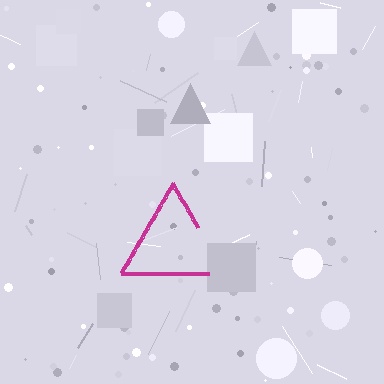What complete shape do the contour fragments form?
The contour fragments form a triangle.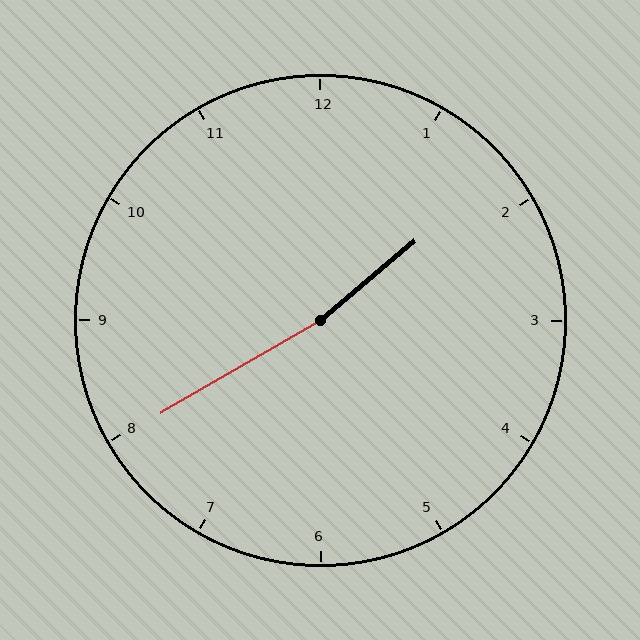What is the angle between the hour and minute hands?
Approximately 170 degrees.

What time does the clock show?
1:40.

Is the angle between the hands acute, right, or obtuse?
It is obtuse.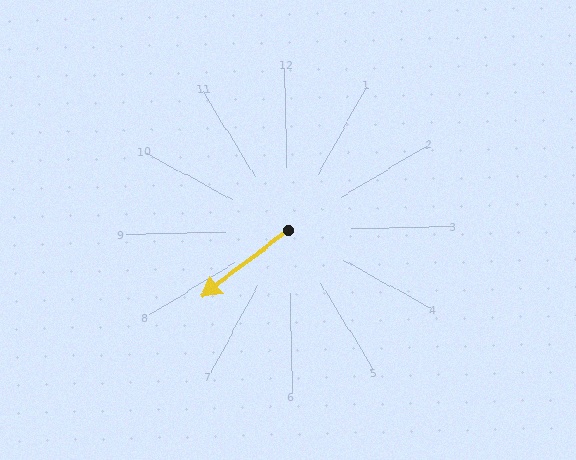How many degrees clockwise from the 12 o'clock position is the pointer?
Approximately 234 degrees.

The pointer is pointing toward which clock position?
Roughly 8 o'clock.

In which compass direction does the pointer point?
Southwest.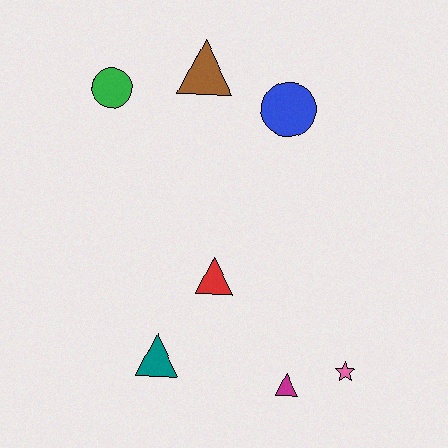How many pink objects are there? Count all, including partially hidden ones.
There is 1 pink object.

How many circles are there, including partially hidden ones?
There are 2 circles.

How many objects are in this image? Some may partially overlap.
There are 7 objects.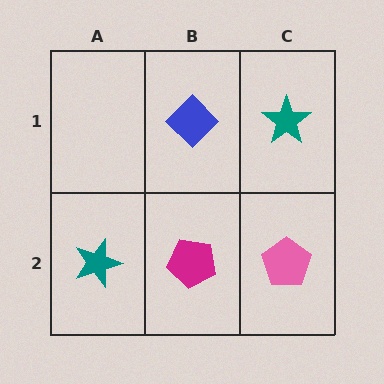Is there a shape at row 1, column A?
No, that cell is empty.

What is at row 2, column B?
A magenta pentagon.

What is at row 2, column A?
A teal star.